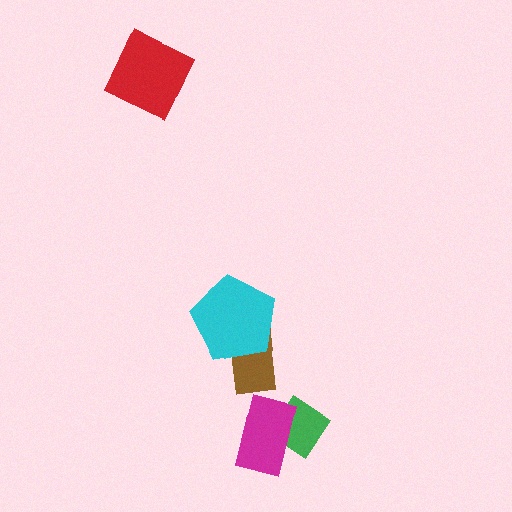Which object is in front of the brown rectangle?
The cyan pentagon is in front of the brown rectangle.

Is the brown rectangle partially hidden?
Yes, it is partially covered by another shape.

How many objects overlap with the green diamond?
1 object overlaps with the green diamond.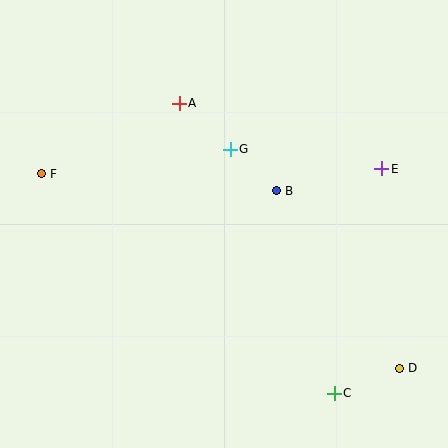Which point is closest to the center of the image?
Point B at (276, 191) is closest to the center.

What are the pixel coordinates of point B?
Point B is at (276, 191).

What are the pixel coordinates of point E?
Point E is at (382, 169).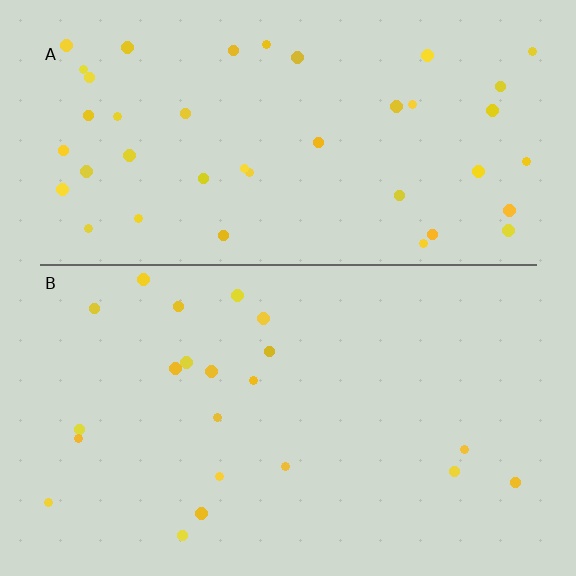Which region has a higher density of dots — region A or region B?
A (the top).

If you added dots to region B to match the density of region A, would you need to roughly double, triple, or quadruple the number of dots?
Approximately double.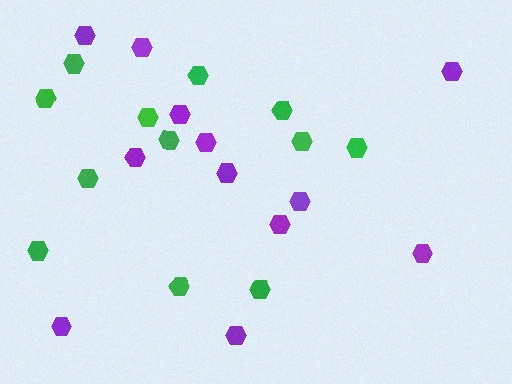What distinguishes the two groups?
There are 2 groups: one group of purple hexagons (12) and one group of green hexagons (12).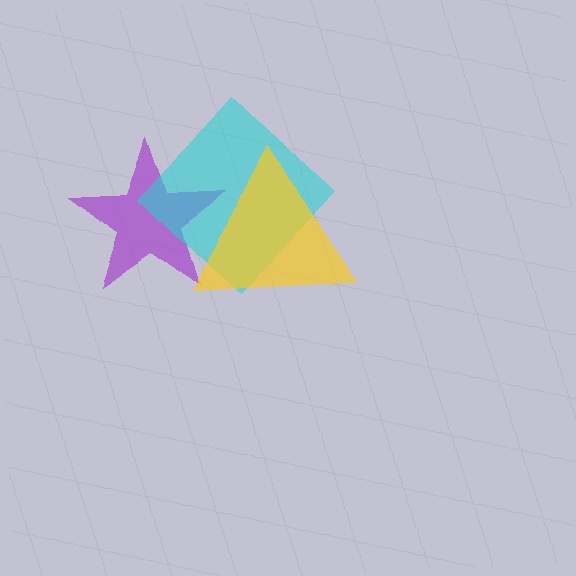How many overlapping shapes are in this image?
There are 3 overlapping shapes in the image.